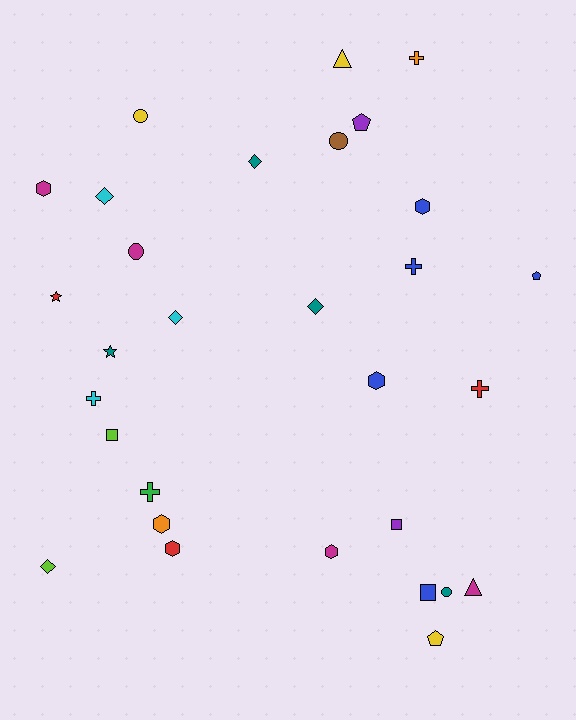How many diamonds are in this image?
There are 5 diamonds.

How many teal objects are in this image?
There are 4 teal objects.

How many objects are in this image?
There are 30 objects.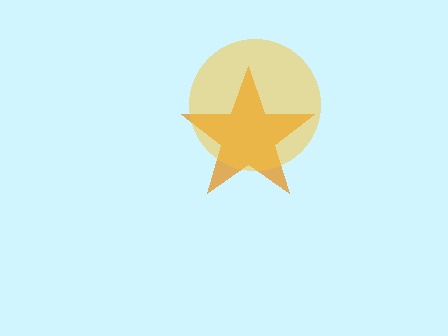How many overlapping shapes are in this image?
There are 2 overlapping shapes in the image.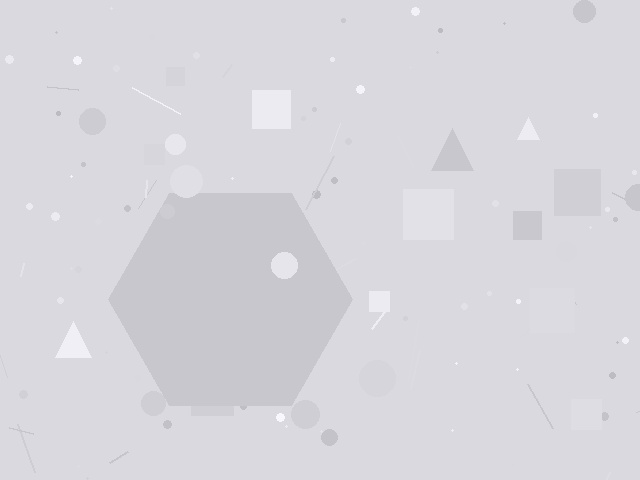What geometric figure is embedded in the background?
A hexagon is embedded in the background.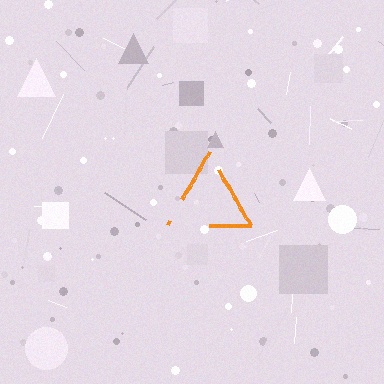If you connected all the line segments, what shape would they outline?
They would outline a triangle.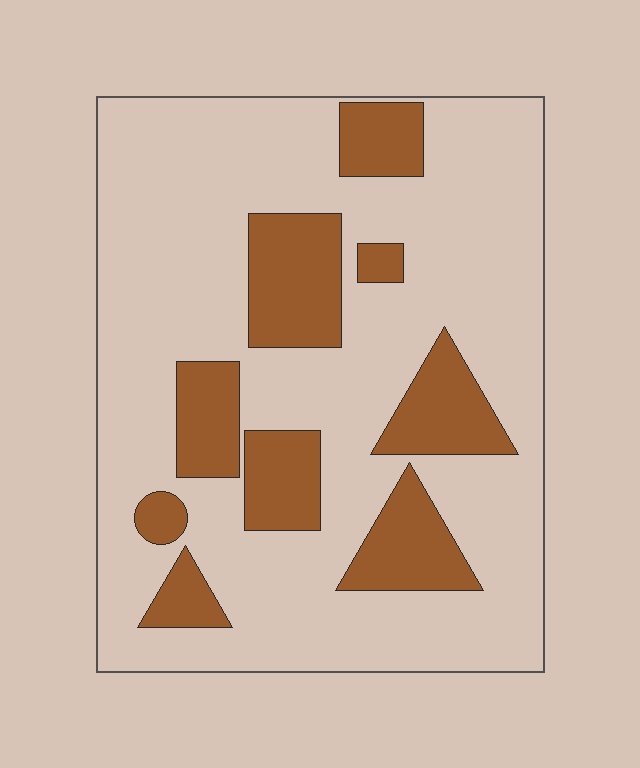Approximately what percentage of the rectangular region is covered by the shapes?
Approximately 25%.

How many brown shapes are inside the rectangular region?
9.